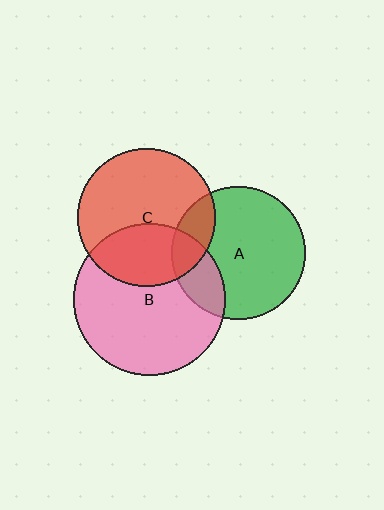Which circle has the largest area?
Circle B (pink).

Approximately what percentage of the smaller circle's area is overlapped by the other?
Approximately 20%.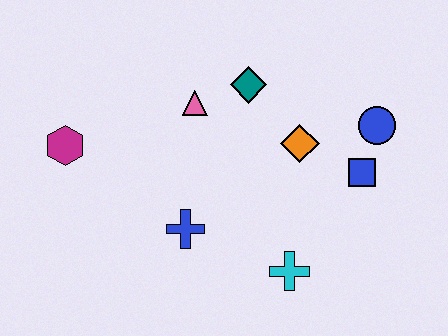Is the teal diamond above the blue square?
Yes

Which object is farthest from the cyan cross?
The magenta hexagon is farthest from the cyan cross.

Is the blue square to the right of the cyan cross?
Yes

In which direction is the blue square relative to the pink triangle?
The blue square is to the right of the pink triangle.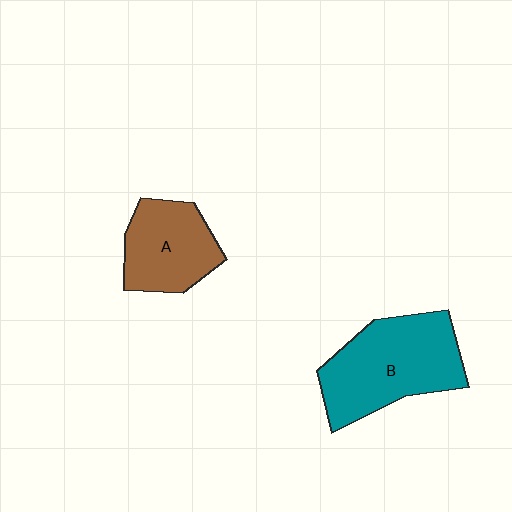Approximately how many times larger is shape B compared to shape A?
Approximately 1.5 times.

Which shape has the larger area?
Shape B (teal).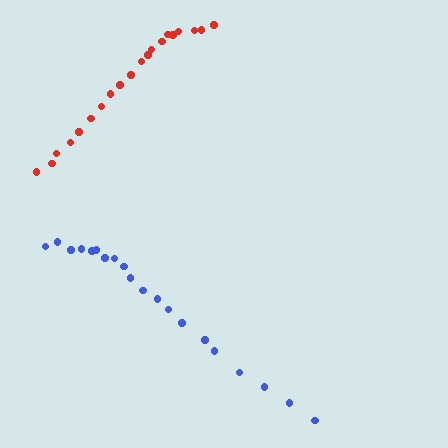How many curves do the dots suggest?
There are 2 distinct paths.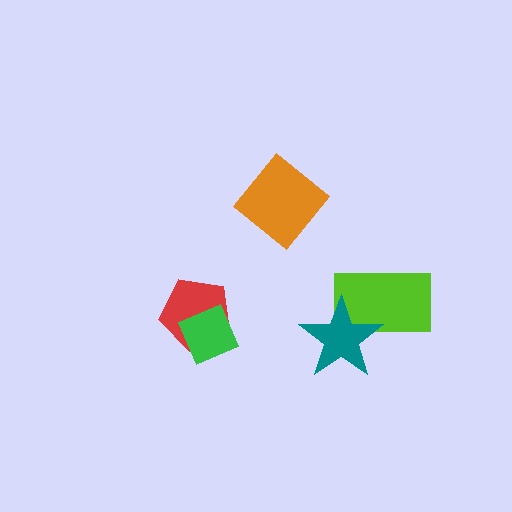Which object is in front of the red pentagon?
The green diamond is in front of the red pentagon.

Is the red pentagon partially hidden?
Yes, it is partially covered by another shape.